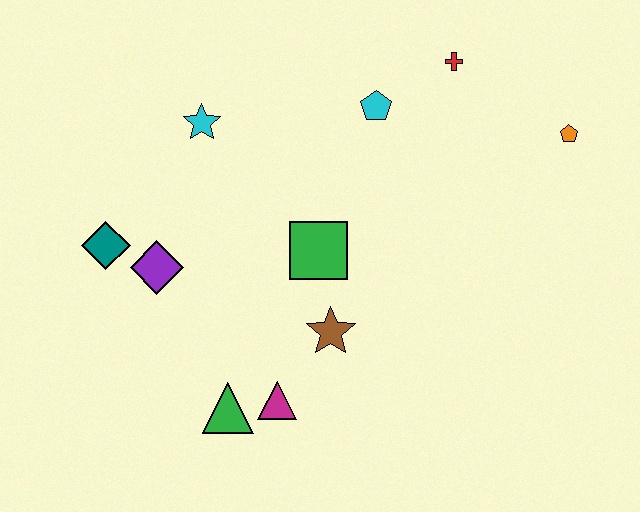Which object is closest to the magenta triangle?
The green triangle is closest to the magenta triangle.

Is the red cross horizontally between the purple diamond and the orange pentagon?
Yes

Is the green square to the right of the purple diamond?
Yes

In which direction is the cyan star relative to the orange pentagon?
The cyan star is to the left of the orange pentagon.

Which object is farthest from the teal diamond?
The orange pentagon is farthest from the teal diamond.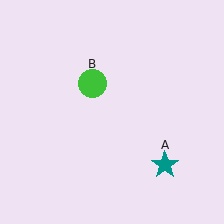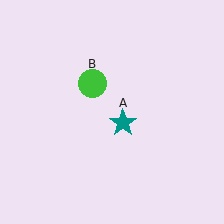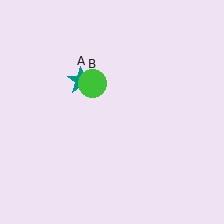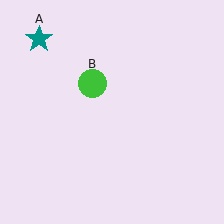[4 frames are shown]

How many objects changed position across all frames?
1 object changed position: teal star (object A).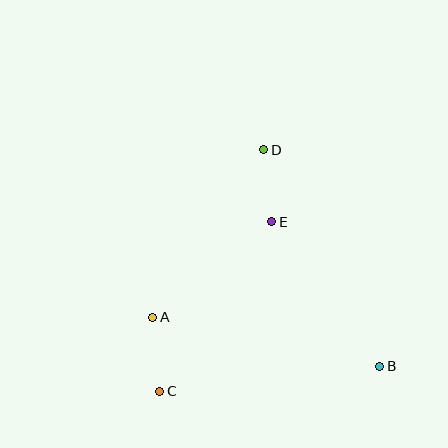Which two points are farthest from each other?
Points C and D are farthest from each other.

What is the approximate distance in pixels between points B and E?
The distance between B and E is approximately 180 pixels.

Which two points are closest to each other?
Points D and E are closest to each other.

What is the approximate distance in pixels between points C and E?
The distance between C and E is approximately 203 pixels.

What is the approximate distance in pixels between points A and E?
The distance between A and E is approximately 153 pixels.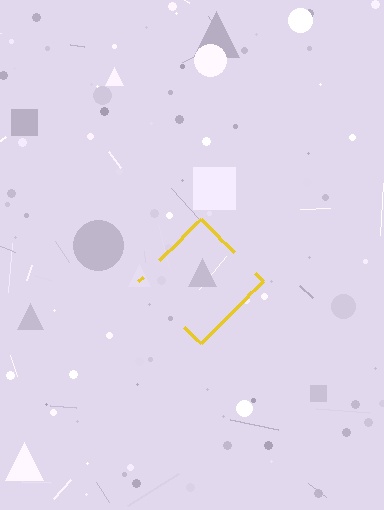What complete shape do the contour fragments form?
The contour fragments form a diamond.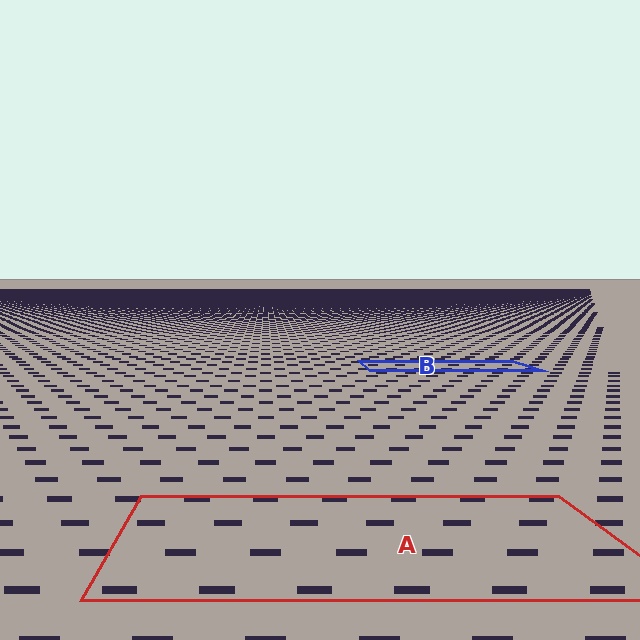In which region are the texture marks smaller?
The texture marks are smaller in region B, because it is farther away.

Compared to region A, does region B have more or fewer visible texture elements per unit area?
Region B has more texture elements per unit area — they are packed more densely because it is farther away.